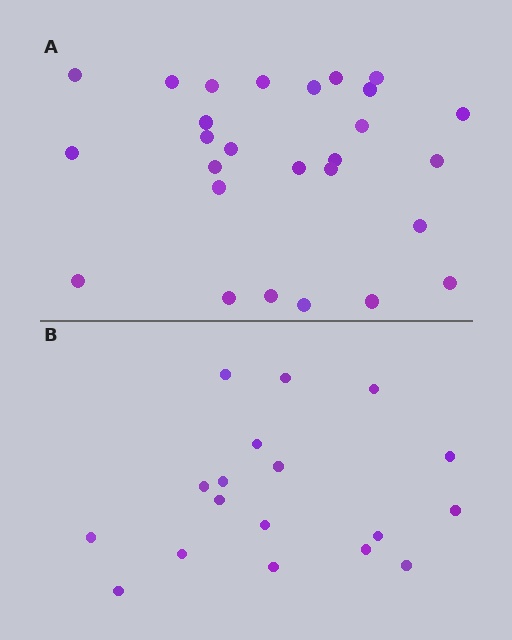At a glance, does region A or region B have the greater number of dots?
Region A (the top region) has more dots.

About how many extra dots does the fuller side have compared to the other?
Region A has roughly 8 or so more dots than region B.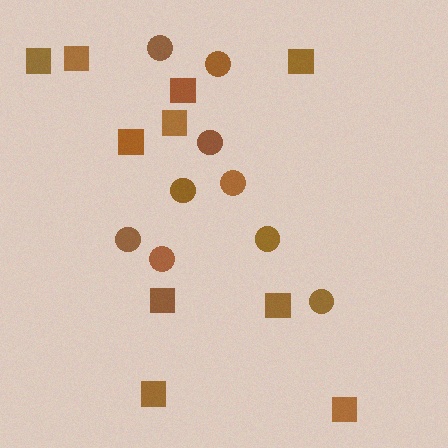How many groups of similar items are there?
There are 2 groups: one group of circles (9) and one group of squares (10).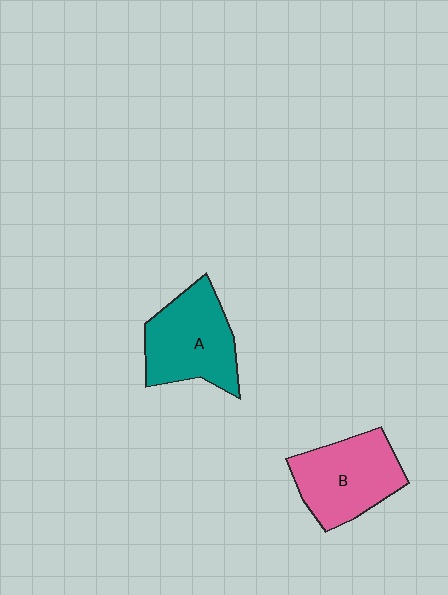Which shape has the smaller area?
Shape B (pink).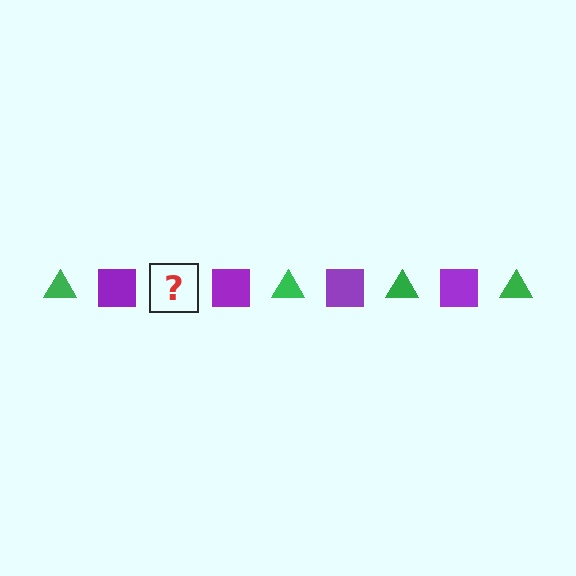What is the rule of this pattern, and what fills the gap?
The rule is that the pattern alternates between green triangle and purple square. The gap should be filled with a green triangle.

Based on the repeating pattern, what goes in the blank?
The blank should be a green triangle.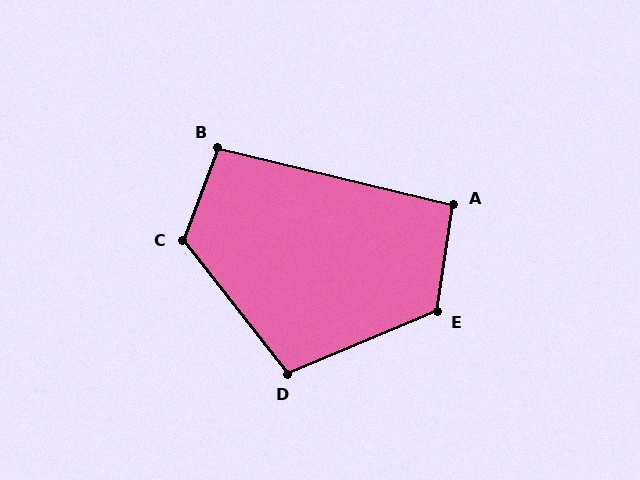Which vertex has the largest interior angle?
C, at approximately 121 degrees.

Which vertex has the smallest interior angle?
A, at approximately 95 degrees.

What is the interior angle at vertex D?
Approximately 106 degrees (obtuse).